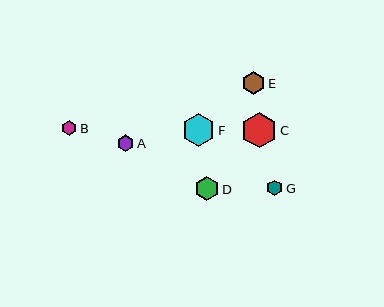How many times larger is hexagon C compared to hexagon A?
Hexagon C is approximately 2.2 times the size of hexagon A.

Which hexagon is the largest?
Hexagon C is the largest with a size of approximately 36 pixels.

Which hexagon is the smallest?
Hexagon B is the smallest with a size of approximately 15 pixels.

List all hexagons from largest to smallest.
From largest to smallest: C, F, D, E, A, G, B.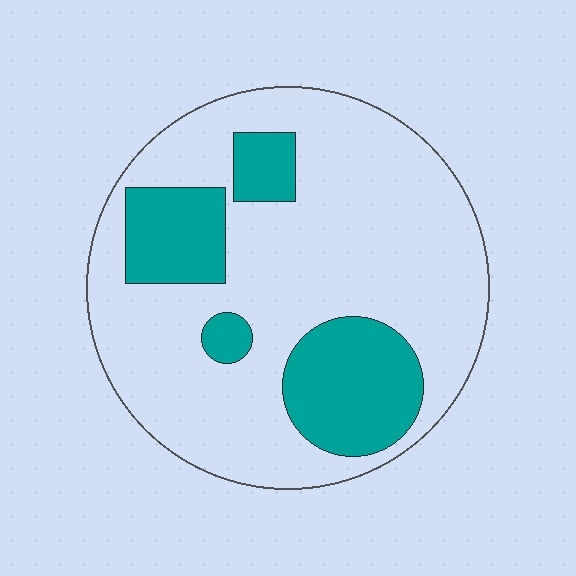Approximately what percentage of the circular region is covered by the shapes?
Approximately 25%.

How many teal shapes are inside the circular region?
4.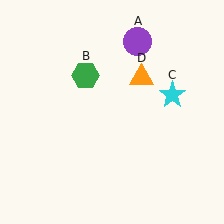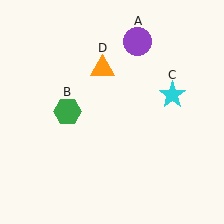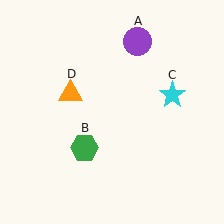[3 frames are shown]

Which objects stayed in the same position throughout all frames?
Purple circle (object A) and cyan star (object C) remained stationary.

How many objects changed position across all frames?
2 objects changed position: green hexagon (object B), orange triangle (object D).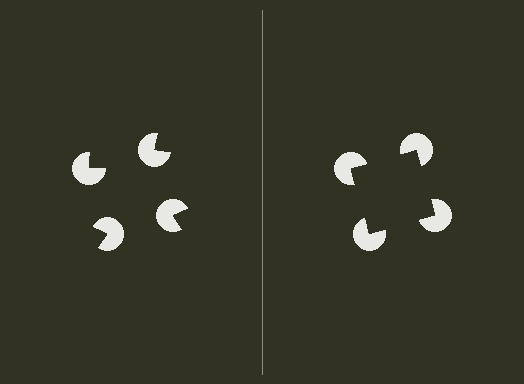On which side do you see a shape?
An illusory square appears on the right side. On the left side the wedge cuts are rotated, so no coherent shape forms.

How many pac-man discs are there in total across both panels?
8 — 4 on each side.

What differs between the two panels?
The pac-man discs are positioned identically on both sides; only the wedge orientations differ. On the right they align to a square; on the left they are misaligned.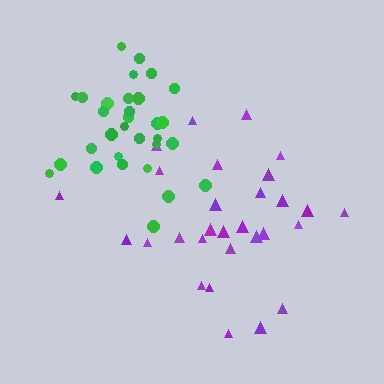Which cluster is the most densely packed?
Green.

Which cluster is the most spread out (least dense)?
Purple.